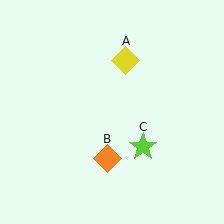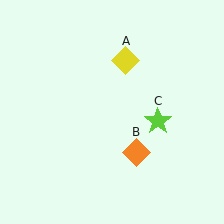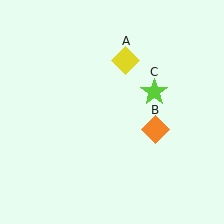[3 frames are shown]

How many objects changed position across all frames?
2 objects changed position: orange diamond (object B), lime star (object C).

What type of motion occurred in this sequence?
The orange diamond (object B), lime star (object C) rotated counterclockwise around the center of the scene.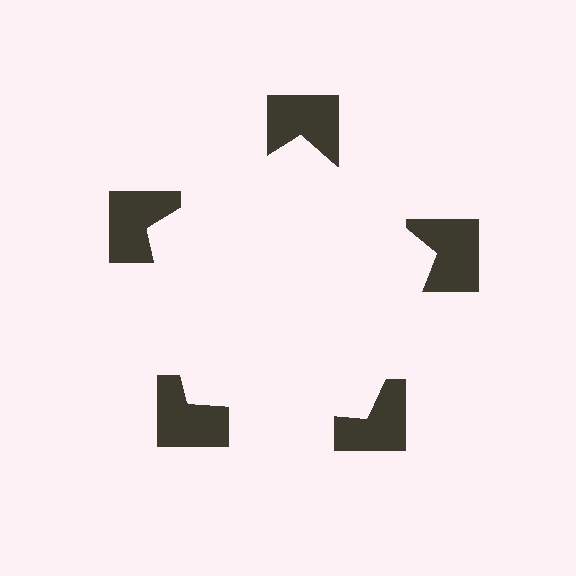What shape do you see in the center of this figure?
An illusory pentagon — its edges are inferred from the aligned wedge cuts in the notched squares, not physically drawn.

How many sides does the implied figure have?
5 sides.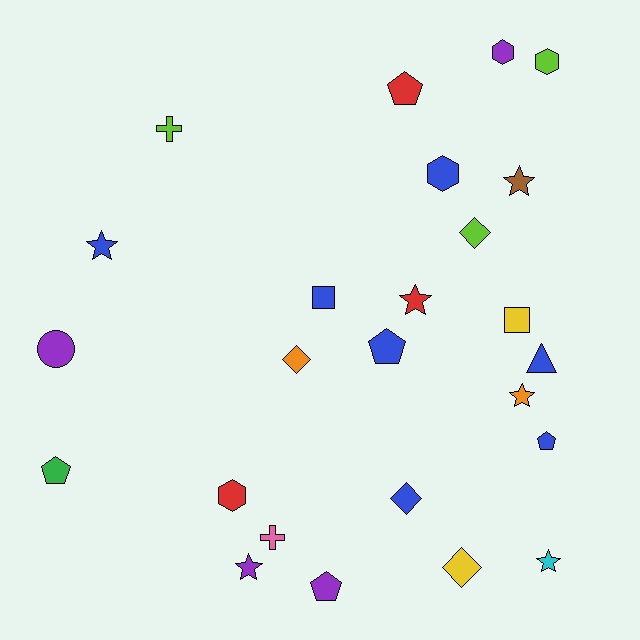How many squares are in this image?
There are 2 squares.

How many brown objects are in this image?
There is 1 brown object.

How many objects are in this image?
There are 25 objects.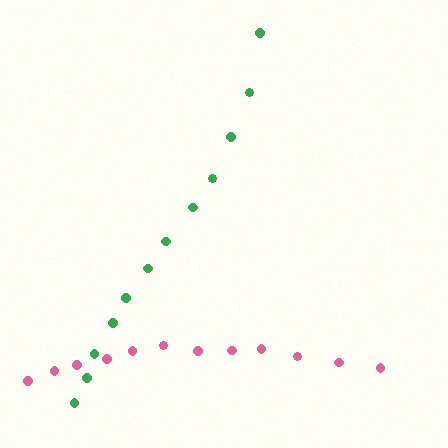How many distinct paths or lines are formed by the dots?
There are 2 distinct paths.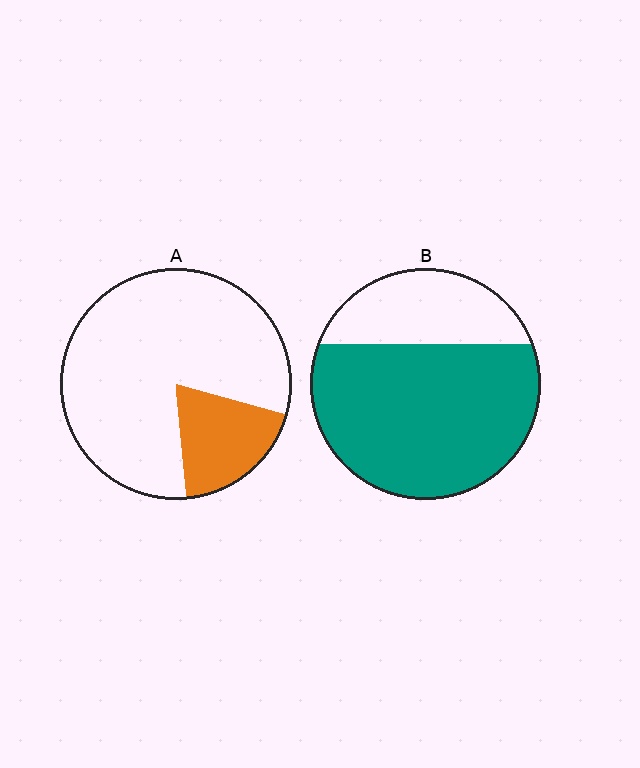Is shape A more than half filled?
No.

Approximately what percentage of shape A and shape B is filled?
A is approximately 20% and B is approximately 70%.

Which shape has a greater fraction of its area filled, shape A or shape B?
Shape B.